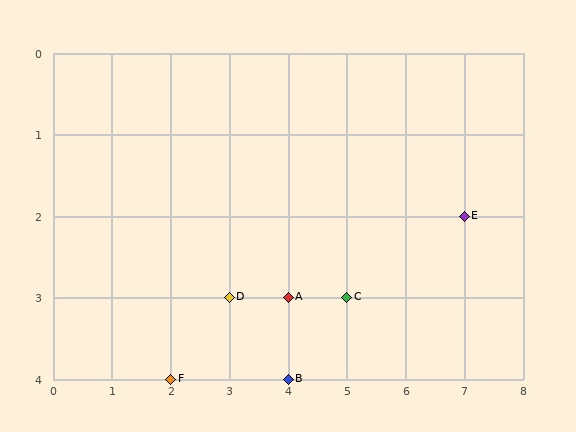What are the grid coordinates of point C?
Point C is at grid coordinates (5, 3).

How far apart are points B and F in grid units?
Points B and F are 2 columns apart.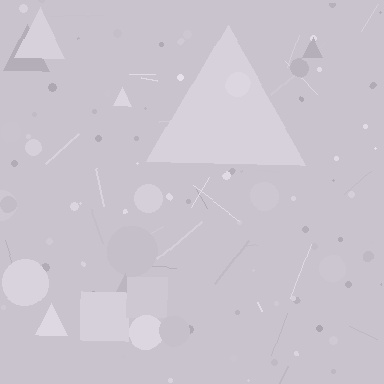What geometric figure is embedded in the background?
A triangle is embedded in the background.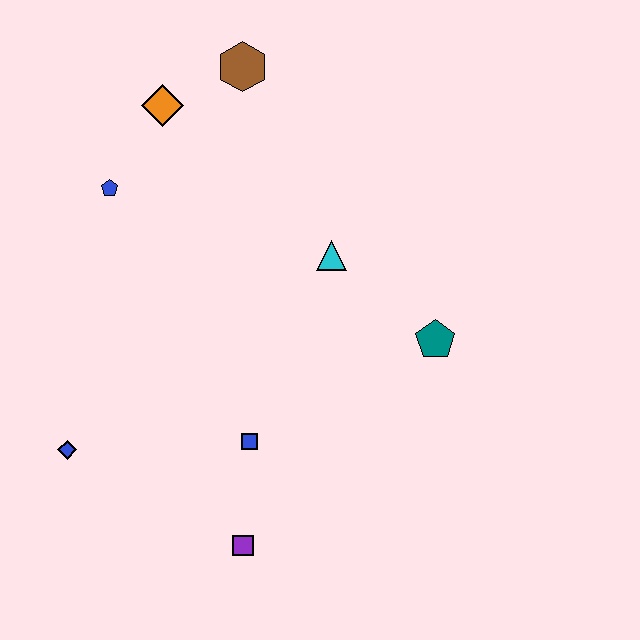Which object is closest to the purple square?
The blue square is closest to the purple square.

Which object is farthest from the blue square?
The brown hexagon is farthest from the blue square.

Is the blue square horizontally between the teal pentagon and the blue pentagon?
Yes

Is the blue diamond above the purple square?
Yes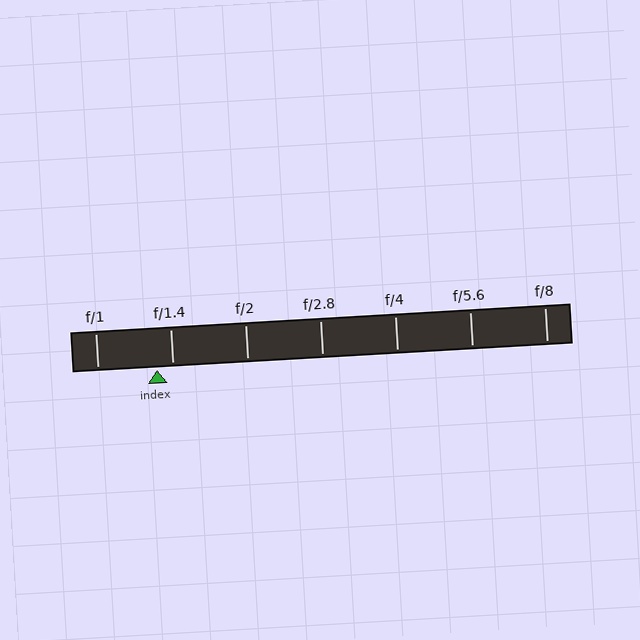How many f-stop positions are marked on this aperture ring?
There are 7 f-stop positions marked.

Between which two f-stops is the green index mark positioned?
The index mark is between f/1 and f/1.4.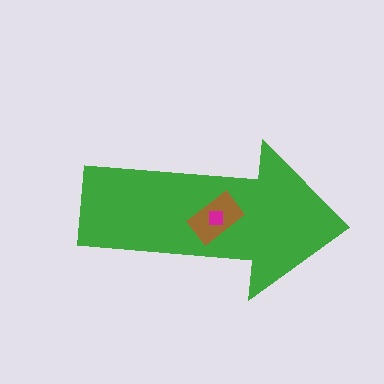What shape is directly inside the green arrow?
The brown rectangle.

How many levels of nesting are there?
3.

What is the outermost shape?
The green arrow.